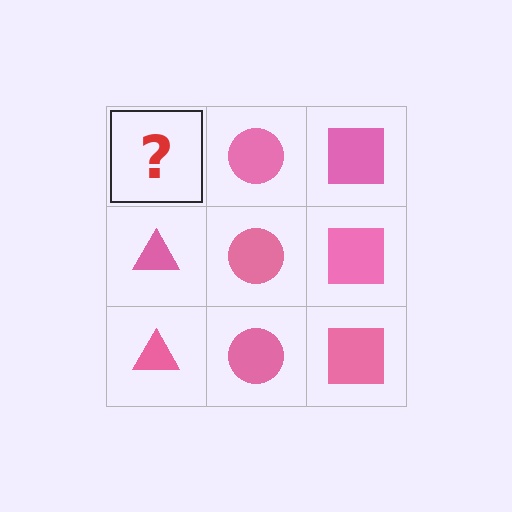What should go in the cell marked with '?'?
The missing cell should contain a pink triangle.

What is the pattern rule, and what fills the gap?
The rule is that each column has a consistent shape. The gap should be filled with a pink triangle.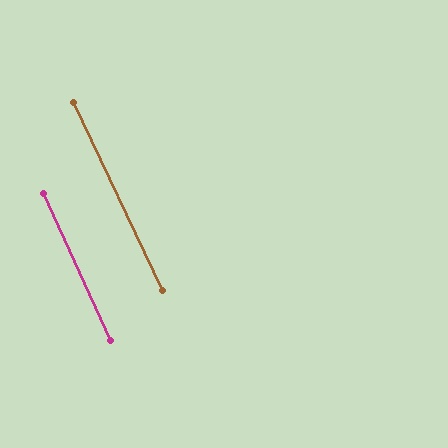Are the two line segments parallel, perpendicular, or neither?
Parallel — their directions differ by only 0.9°.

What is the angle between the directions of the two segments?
Approximately 1 degree.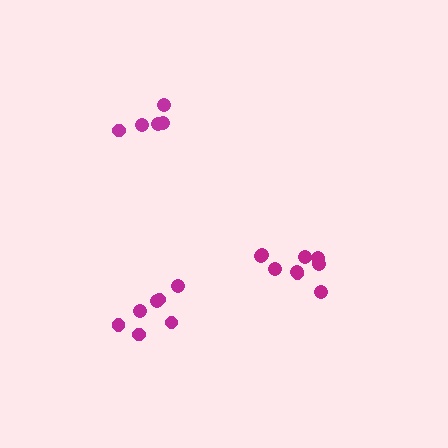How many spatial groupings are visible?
There are 3 spatial groupings.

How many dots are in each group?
Group 1: 9 dots, Group 2: 5 dots, Group 3: 7 dots (21 total).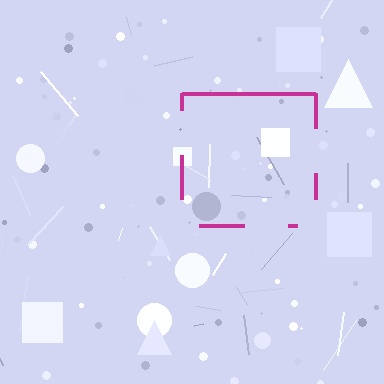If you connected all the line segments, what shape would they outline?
They would outline a square.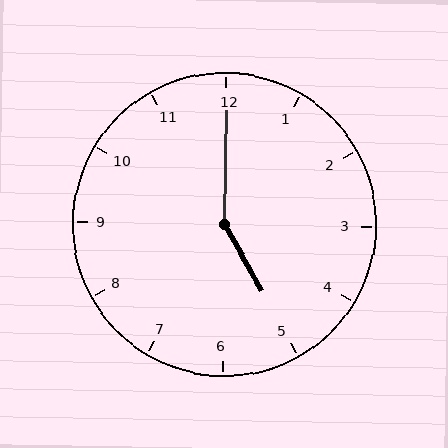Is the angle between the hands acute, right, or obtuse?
It is obtuse.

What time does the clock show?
5:00.